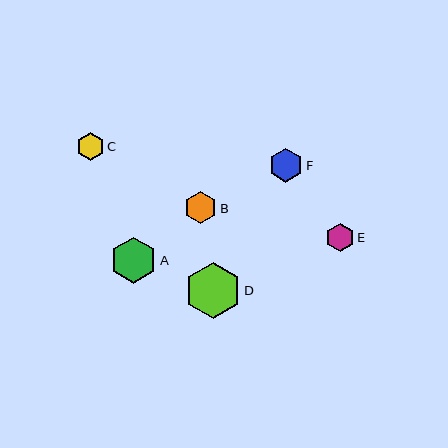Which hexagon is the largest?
Hexagon D is the largest with a size of approximately 56 pixels.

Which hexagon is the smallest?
Hexagon C is the smallest with a size of approximately 27 pixels.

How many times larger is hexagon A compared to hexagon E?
Hexagon A is approximately 1.6 times the size of hexagon E.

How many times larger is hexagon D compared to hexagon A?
Hexagon D is approximately 1.2 times the size of hexagon A.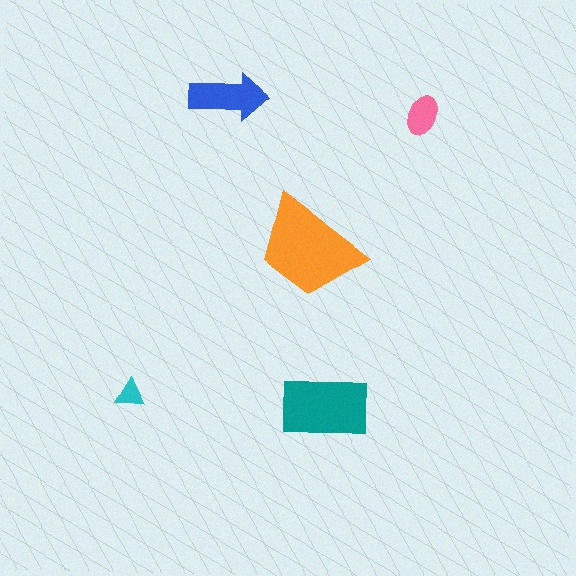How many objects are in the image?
There are 5 objects in the image.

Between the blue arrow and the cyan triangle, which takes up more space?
The blue arrow.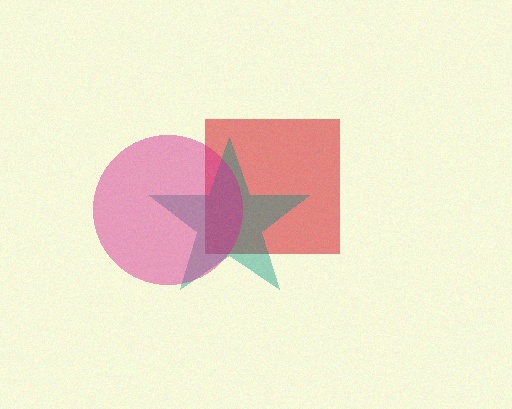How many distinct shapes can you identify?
There are 3 distinct shapes: a red square, a teal star, a magenta circle.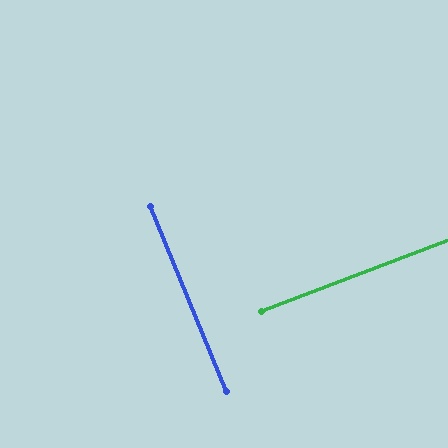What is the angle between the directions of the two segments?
Approximately 88 degrees.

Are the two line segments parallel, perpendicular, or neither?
Perpendicular — they meet at approximately 88°.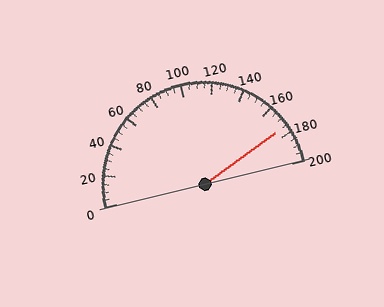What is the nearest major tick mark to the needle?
The nearest major tick mark is 180.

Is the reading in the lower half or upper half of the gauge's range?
The reading is in the upper half of the range (0 to 200).